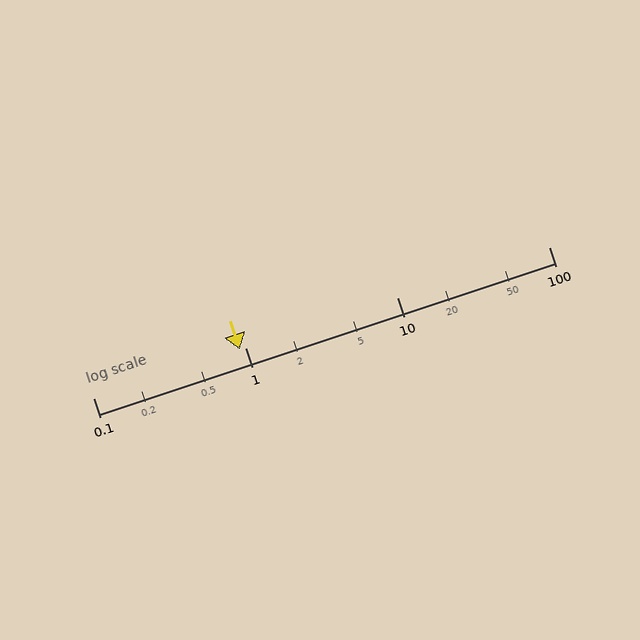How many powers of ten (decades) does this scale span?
The scale spans 3 decades, from 0.1 to 100.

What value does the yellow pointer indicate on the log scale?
The pointer indicates approximately 0.93.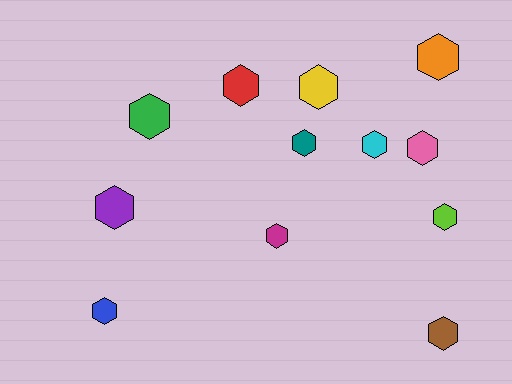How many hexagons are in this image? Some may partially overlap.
There are 12 hexagons.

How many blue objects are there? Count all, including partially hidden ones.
There is 1 blue object.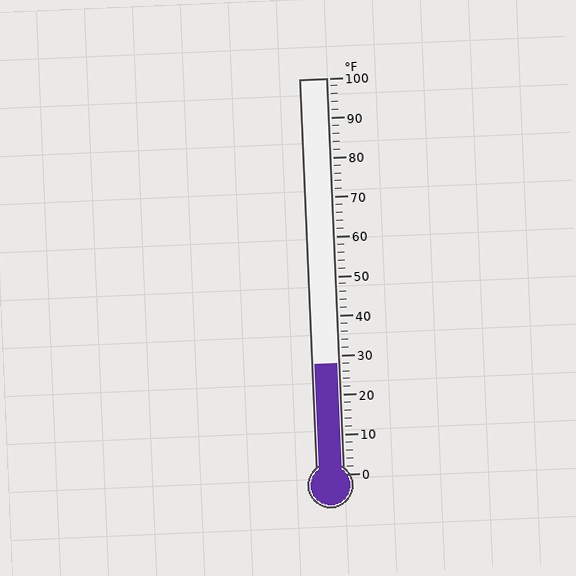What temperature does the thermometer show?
The thermometer shows approximately 28°F.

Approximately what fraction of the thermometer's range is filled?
The thermometer is filled to approximately 30% of its range.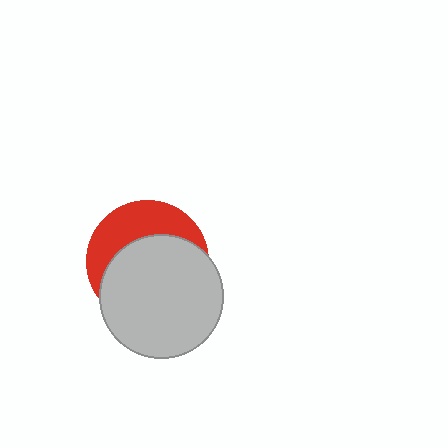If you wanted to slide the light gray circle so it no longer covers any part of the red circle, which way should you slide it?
Slide it down — that is the most direct way to separate the two shapes.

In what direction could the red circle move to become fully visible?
The red circle could move up. That would shift it out from behind the light gray circle entirely.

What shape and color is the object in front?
The object in front is a light gray circle.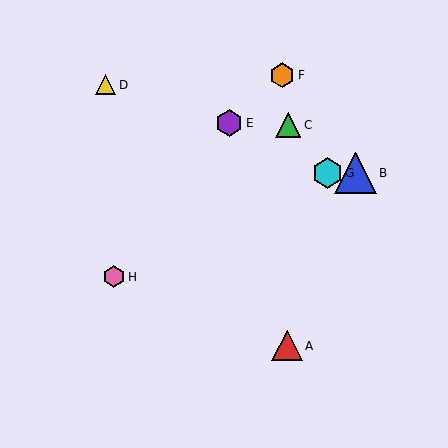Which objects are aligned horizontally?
Objects B, G are aligned horizontally.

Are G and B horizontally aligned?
Yes, both are at y≈173.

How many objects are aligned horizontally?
2 objects (B, G) are aligned horizontally.